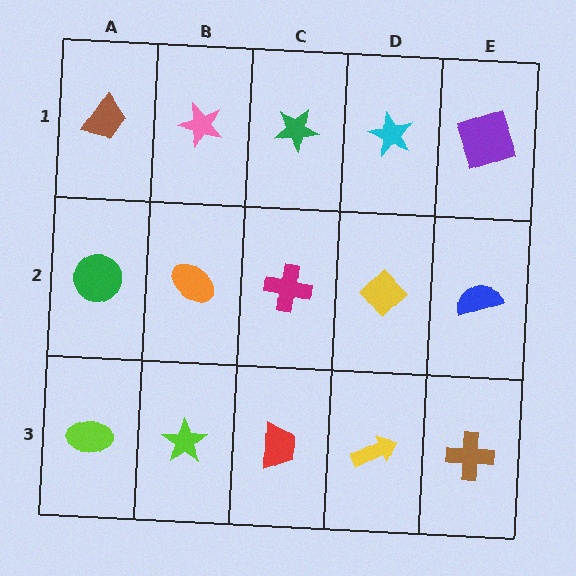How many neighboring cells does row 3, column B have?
3.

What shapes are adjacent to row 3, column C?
A magenta cross (row 2, column C), a lime star (row 3, column B), a yellow arrow (row 3, column D).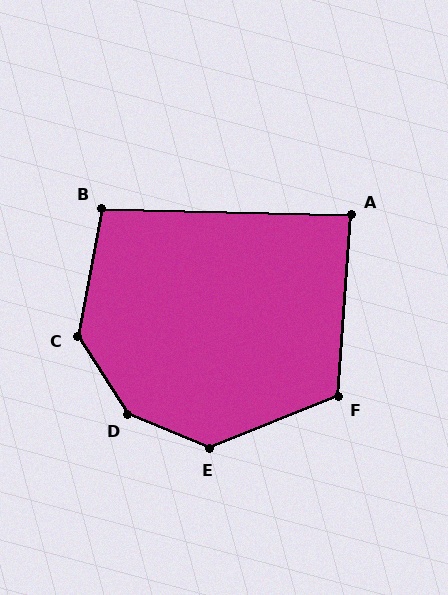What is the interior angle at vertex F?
Approximately 116 degrees (obtuse).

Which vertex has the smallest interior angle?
A, at approximately 88 degrees.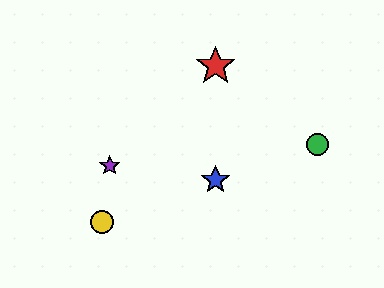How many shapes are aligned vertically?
2 shapes (the red star, the blue star) are aligned vertically.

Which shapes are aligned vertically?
The red star, the blue star are aligned vertically.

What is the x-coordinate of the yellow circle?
The yellow circle is at x≈102.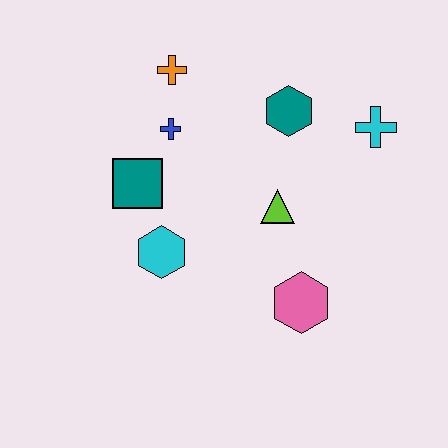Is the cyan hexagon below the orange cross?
Yes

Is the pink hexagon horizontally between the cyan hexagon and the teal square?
No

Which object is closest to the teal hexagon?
The cyan cross is closest to the teal hexagon.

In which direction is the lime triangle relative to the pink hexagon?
The lime triangle is above the pink hexagon.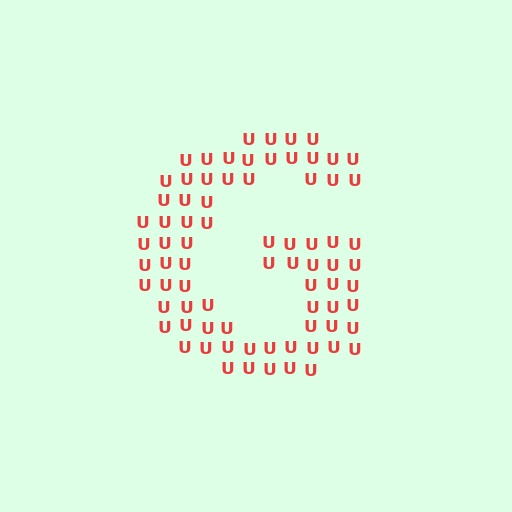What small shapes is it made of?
It is made of small letter U's.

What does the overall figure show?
The overall figure shows the letter G.